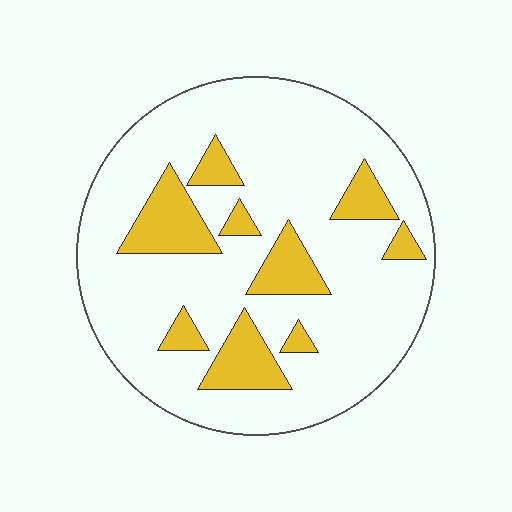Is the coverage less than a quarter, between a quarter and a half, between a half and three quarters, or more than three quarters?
Less than a quarter.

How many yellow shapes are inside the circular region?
9.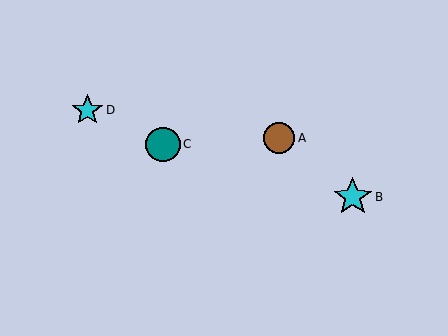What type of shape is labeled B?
Shape B is a cyan star.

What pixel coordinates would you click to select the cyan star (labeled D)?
Click at (87, 110) to select the cyan star D.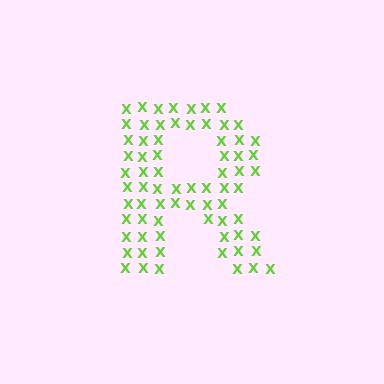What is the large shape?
The large shape is the letter R.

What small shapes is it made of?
It is made of small letter X's.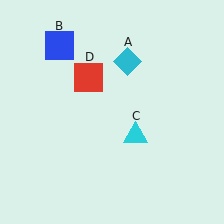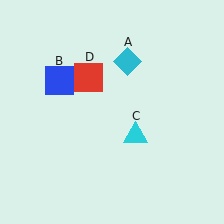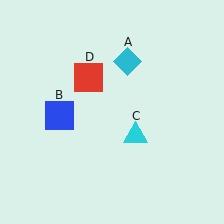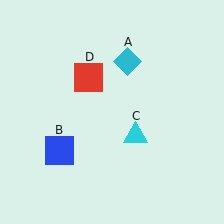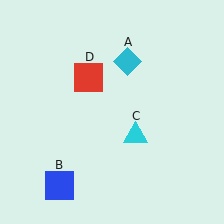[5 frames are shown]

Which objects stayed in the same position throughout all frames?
Cyan diamond (object A) and cyan triangle (object C) and red square (object D) remained stationary.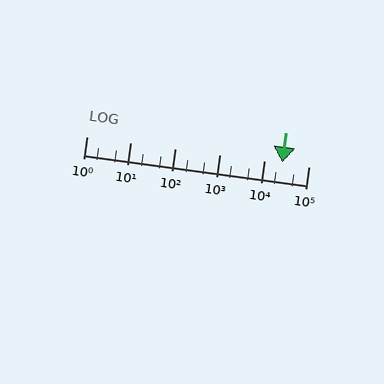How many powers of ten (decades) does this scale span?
The scale spans 5 decades, from 1 to 100000.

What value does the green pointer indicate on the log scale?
The pointer indicates approximately 26000.